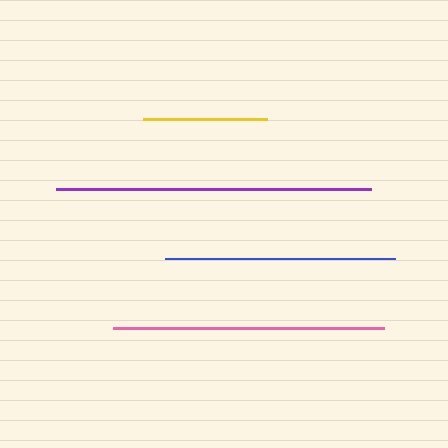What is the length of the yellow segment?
The yellow segment is approximately 124 pixels long.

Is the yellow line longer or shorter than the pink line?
The pink line is longer than the yellow line.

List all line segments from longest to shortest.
From longest to shortest: purple, pink, blue, yellow.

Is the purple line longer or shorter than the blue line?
The purple line is longer than the blue line.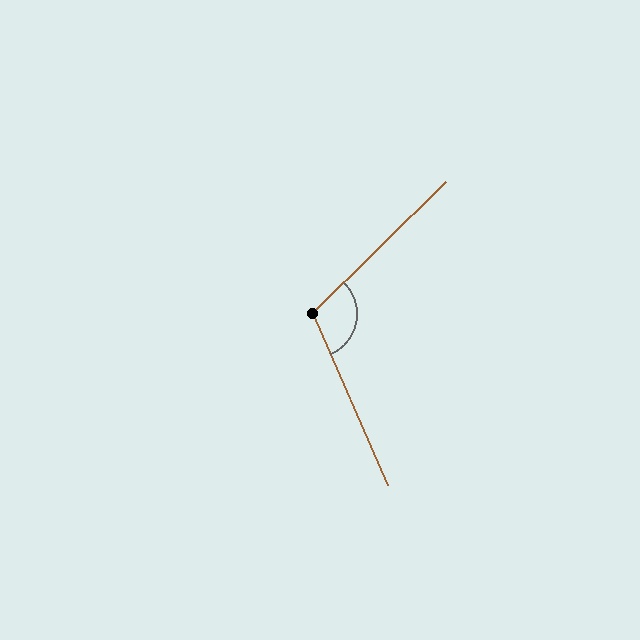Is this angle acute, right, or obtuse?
It is obtuse.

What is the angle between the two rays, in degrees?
Approximately 111 degrees.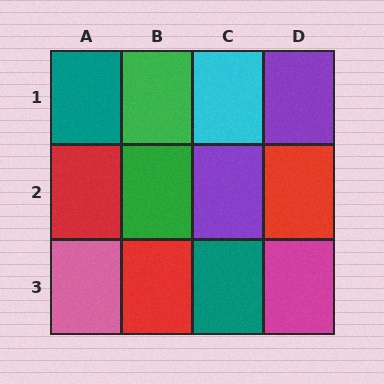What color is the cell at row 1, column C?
Cyan.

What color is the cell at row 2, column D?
Red.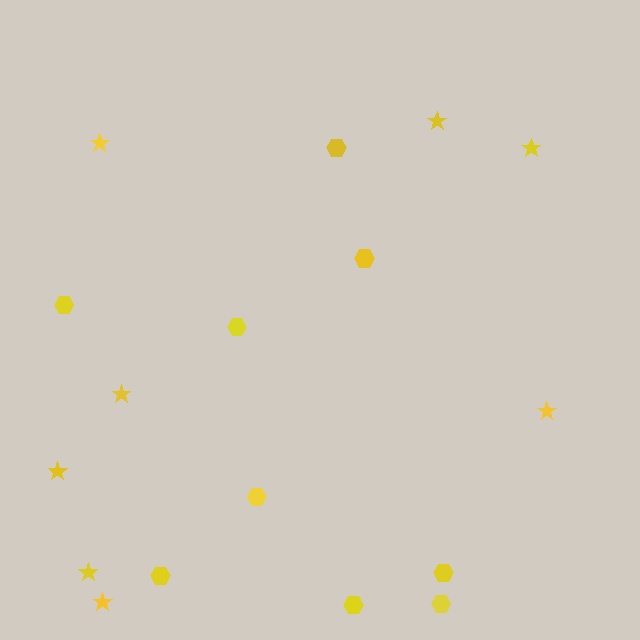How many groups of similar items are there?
There are 2 groups: one group of hexagons (9) and one group of stars (8).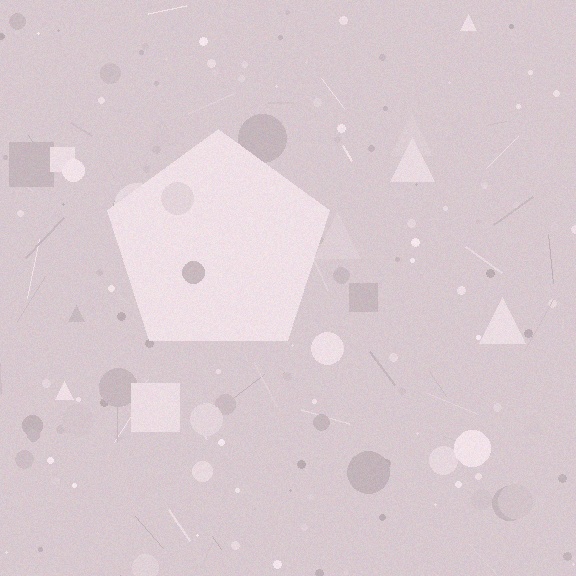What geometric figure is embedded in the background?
A pentagon is embedded in the background.